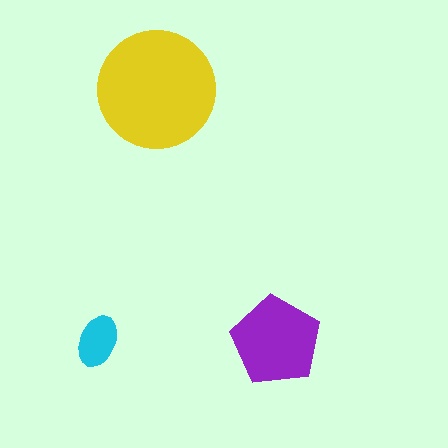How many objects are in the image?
There are 3 objects in the image.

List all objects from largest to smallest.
The yellow circle, the purple pentagon, the cyan ellipse.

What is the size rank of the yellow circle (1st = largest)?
1st.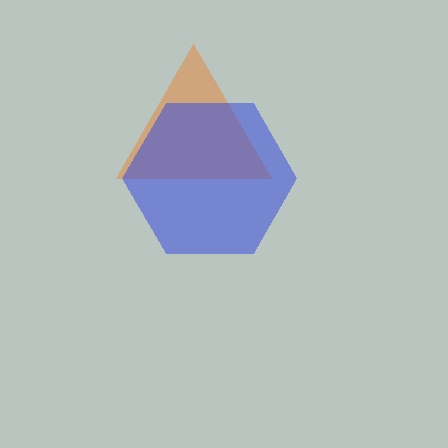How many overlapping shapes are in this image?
There are 2 overlapping shapes in the image.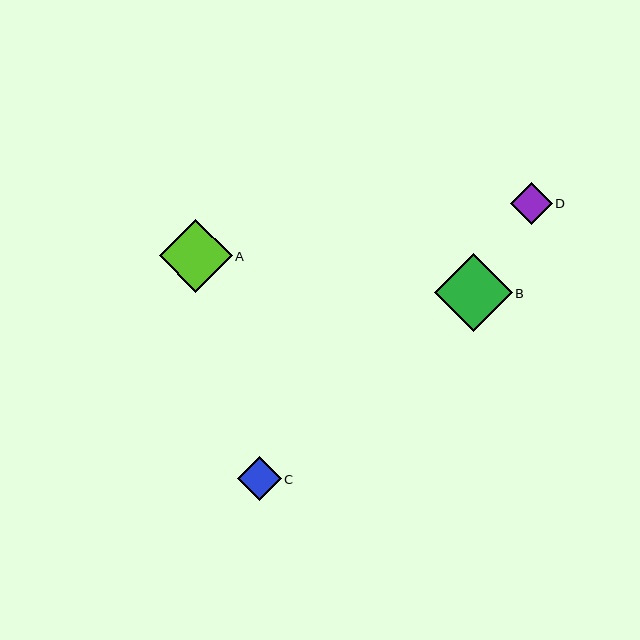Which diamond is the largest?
Diamond B is the largest with a size of approximately 77 pixels.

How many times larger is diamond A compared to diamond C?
Diamond A is approximately 1.7 times the size of diamond C.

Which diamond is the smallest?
Diamond D is the smallest with a size of approximately 41 pixels.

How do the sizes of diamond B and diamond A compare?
Diamond B and diamond A are approximately the same size.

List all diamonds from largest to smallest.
From largest to smallest: B, A, C, D.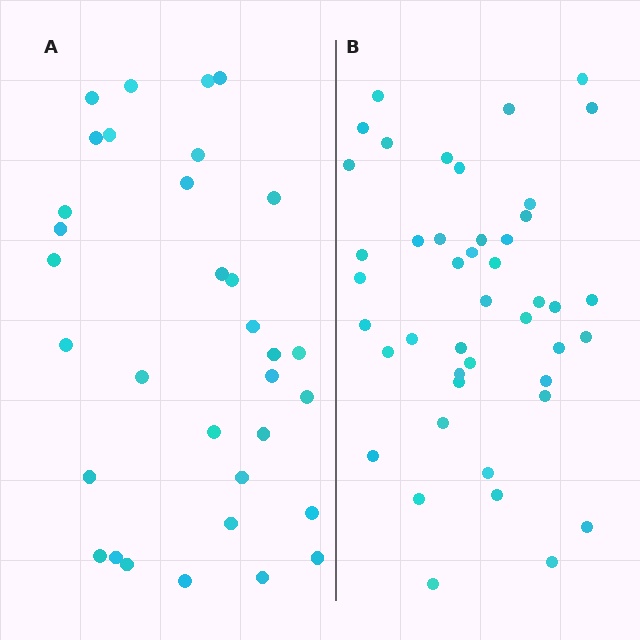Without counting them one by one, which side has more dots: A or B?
Region B (the right region) has more dots.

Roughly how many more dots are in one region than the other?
Region B has roughly 12 or so more dots than region A.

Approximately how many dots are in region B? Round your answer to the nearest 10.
About 40 dots. (The exact count is 44, which rounds to 40.)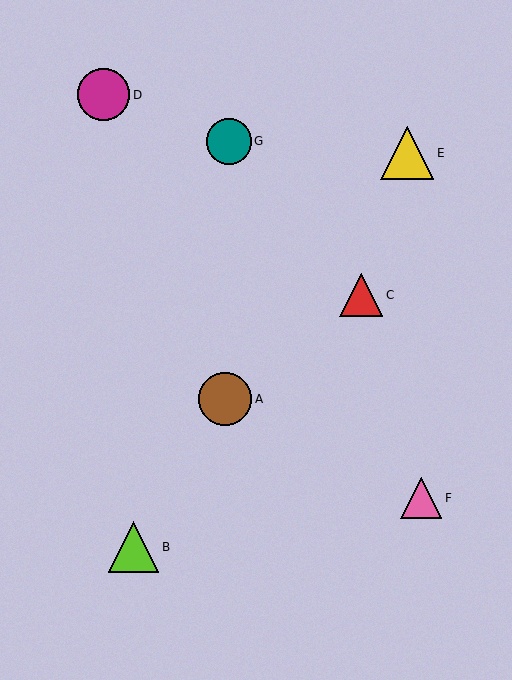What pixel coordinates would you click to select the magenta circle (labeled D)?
Click at (103, 95) to select the magenta circle D.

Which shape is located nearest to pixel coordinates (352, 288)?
The red triangle (labeled C) at (361, 295) is nearest to that location.